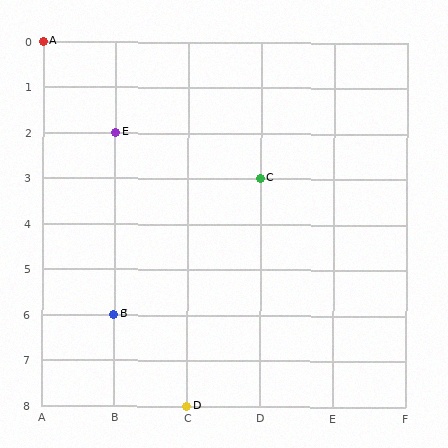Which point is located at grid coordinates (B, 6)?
Point B is at (B, 6).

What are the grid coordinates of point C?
Point C is at grid coordinates (D, 3).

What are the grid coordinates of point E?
Point E is at grid coordinates (B, 2).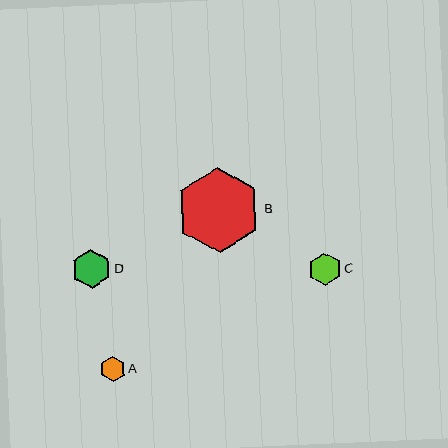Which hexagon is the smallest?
Hexagon A is the smallest with a size of approximately 25 pixels.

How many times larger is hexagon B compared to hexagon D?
Hexagon B is approximately 2.2 times the size of hexagon D.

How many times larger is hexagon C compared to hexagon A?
Hexagon C is approximately 1.3 times the size of hexagon A.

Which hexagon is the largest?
Hexagon B is the largest with a size of approximately 85 pixels.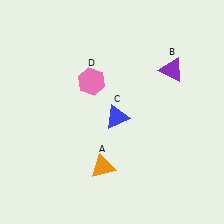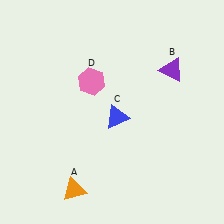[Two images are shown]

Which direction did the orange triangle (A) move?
The orange triangle (A) moved left.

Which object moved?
The orange triangle (A) moved left.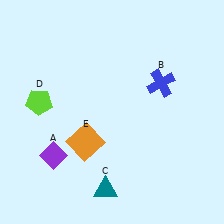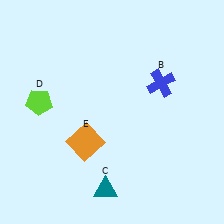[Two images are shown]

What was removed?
The purple diamond (A) was removed in Image 2.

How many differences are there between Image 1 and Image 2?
There is 1 difference between the two images.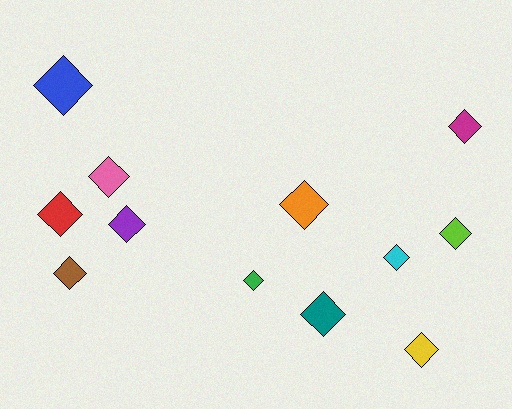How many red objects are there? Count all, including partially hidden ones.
There is 1 red object.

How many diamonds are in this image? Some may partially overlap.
There are 12 diamonds.